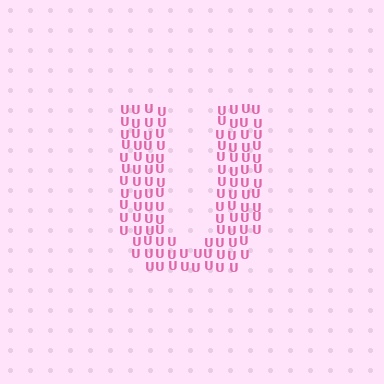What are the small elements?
The small elements are letter U's.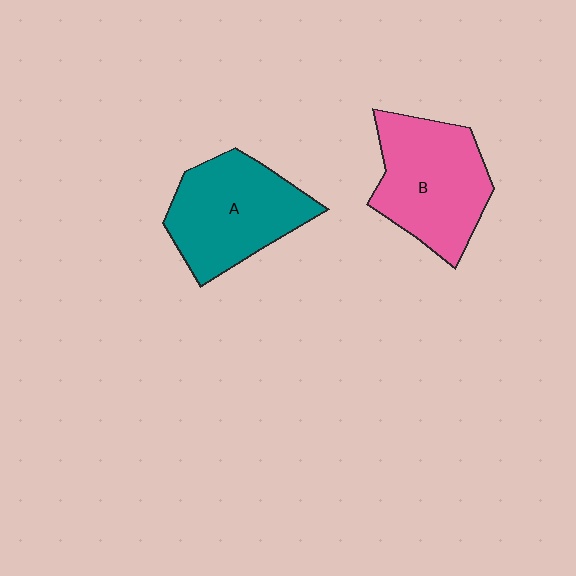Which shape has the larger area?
Shape B (pink).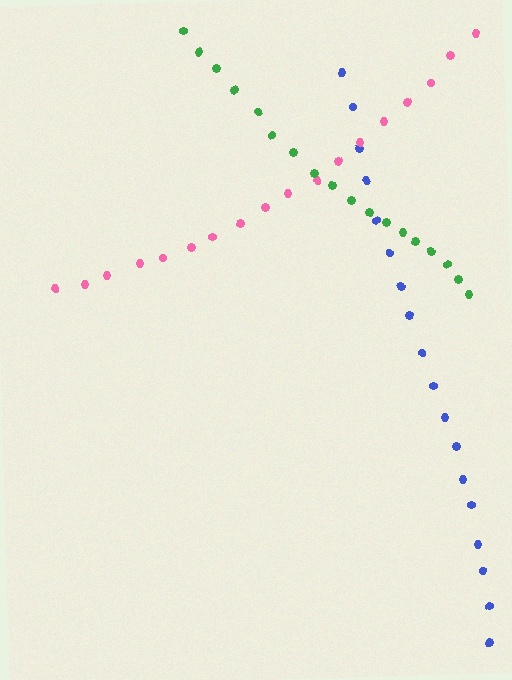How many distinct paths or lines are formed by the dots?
There are 3 distinct paths.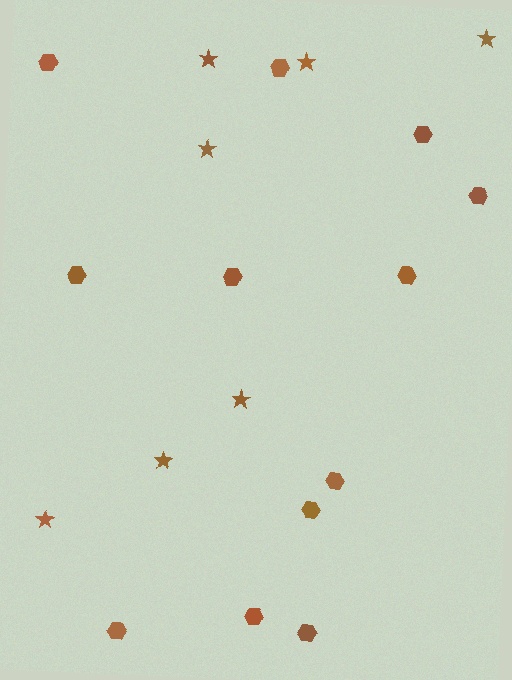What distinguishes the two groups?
There are 2 groups: one group of stars (7) and one group of hexagons (12).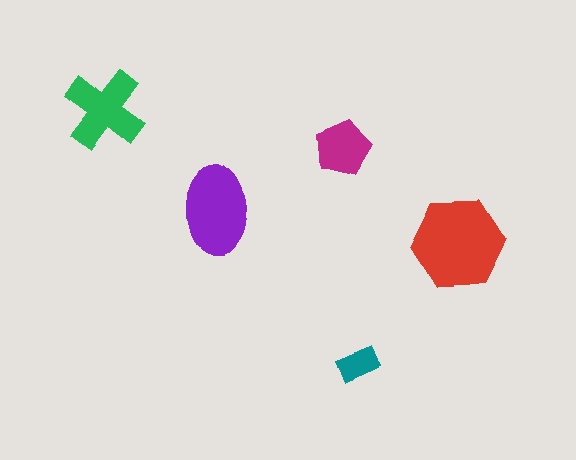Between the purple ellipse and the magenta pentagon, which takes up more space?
The purple ellipse.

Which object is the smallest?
The teal rectangle.